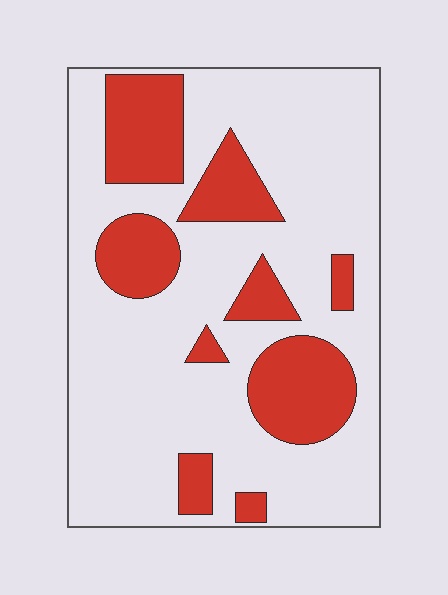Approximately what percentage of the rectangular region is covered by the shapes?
Approximately 25%.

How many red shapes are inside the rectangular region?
9.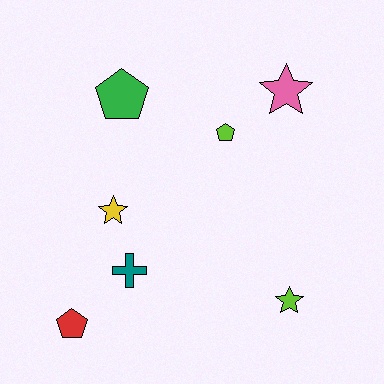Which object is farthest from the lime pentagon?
The red pentagon is farthest from the lime pentagon.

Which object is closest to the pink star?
The lime pentagon is closest to the pink star.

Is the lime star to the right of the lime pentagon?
Yes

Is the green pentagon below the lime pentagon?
No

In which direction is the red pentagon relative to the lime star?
The red pentagon is to the left of the lime star.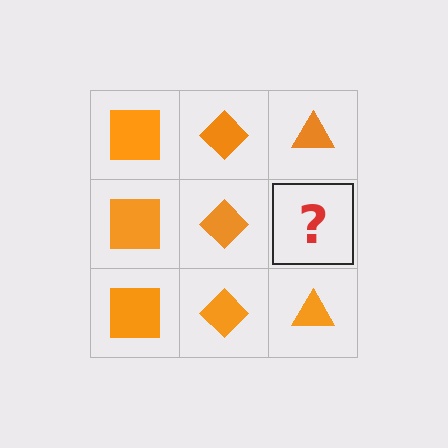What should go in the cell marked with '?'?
The missing cell should contain an orange triangle.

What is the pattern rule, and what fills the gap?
The rule is that each column has a consistent shape. The gap should be filled with an orange triangle.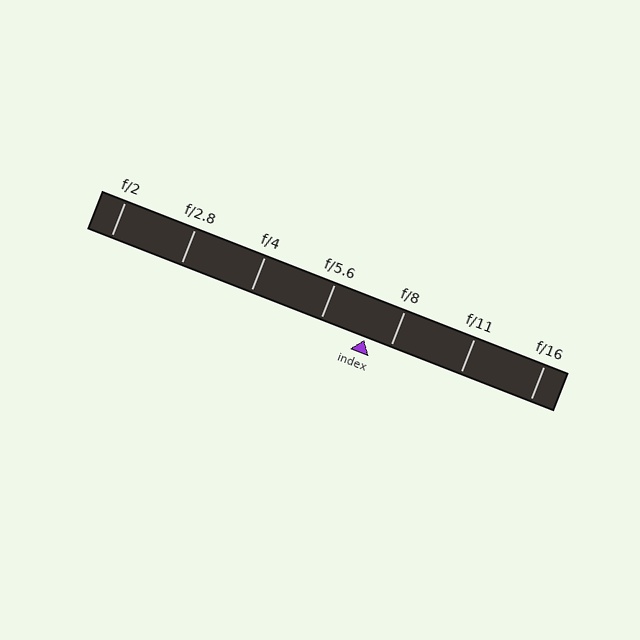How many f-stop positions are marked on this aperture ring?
There are 7 f-stop positions marked.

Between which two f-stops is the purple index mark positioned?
The index mark is between f/5.6 and f/8.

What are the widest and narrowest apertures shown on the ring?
The widest aperture shown is f/2 and the narrowest is f/16.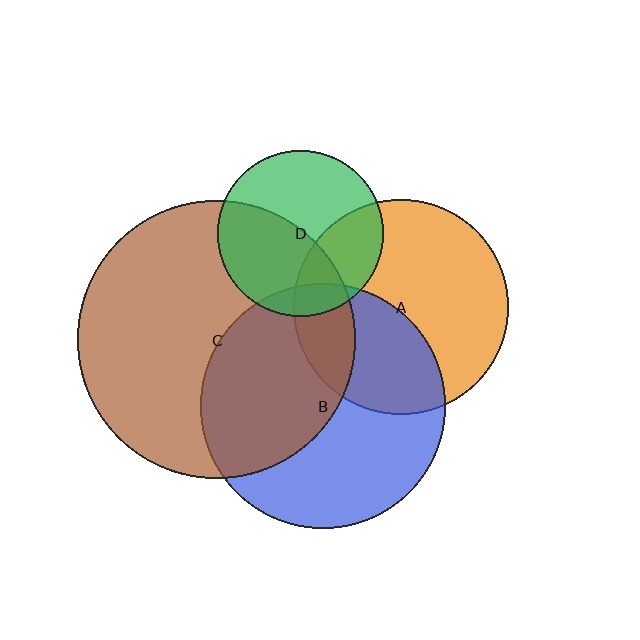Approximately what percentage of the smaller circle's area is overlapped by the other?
Approximately 10%.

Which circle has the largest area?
Circle C (brown).